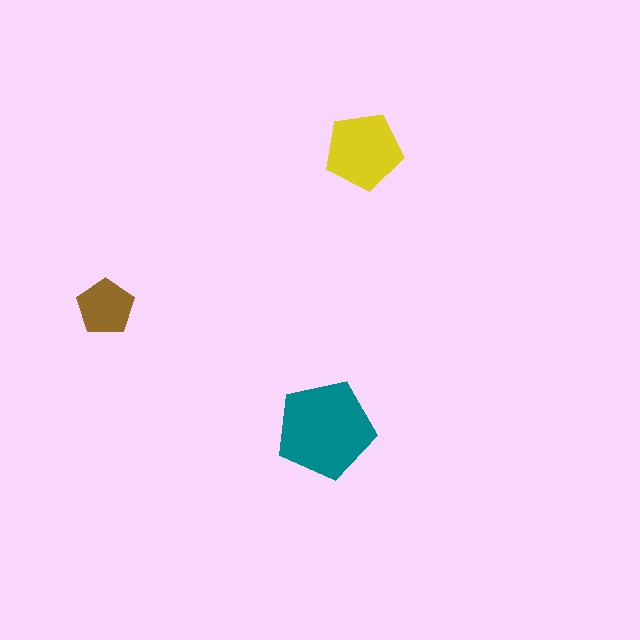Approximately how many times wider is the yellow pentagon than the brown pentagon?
About 1.5 times wider.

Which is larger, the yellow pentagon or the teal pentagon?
The teal one.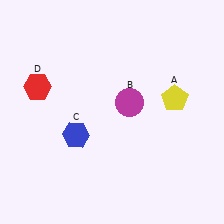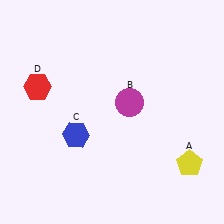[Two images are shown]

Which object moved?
The yellow pentagon (A) moved down.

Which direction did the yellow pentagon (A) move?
The yellow pentagon (A) moved down.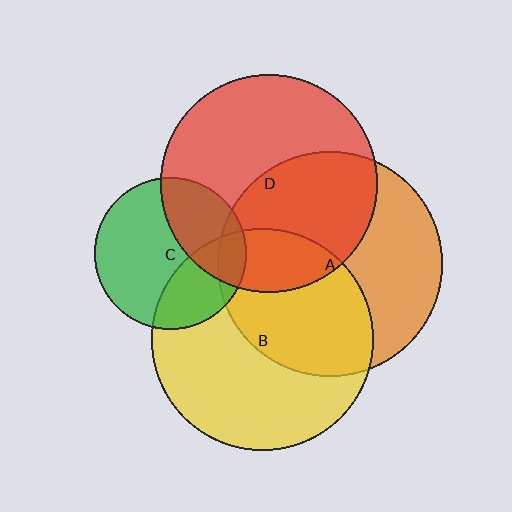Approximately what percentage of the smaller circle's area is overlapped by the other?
Approximately 45%.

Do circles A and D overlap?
Yes.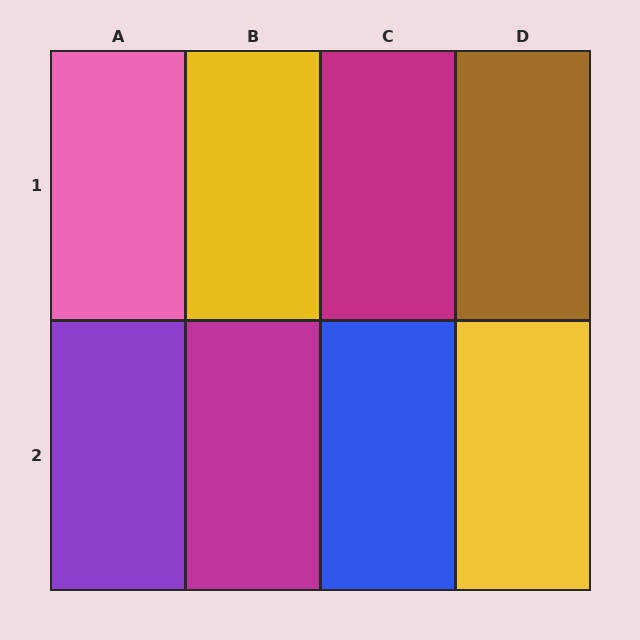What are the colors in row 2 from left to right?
Purple, magenta, blue, yellow.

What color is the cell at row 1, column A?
Pink.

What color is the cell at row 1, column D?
Brown.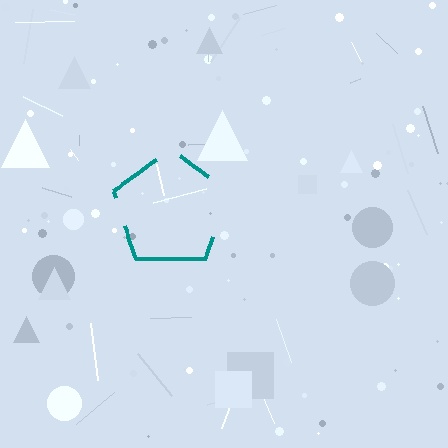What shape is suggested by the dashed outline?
The dashed outline suggests a pentagon.